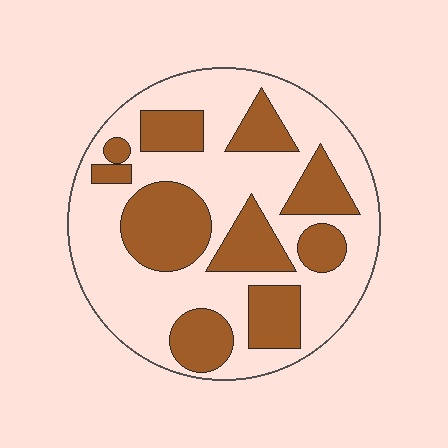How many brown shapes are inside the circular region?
10.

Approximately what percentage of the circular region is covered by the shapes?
Approximately 35%.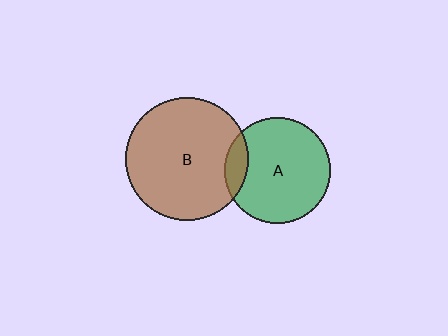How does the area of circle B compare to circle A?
Approximately 1.4 times.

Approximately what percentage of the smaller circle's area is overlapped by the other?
Approximately 10%.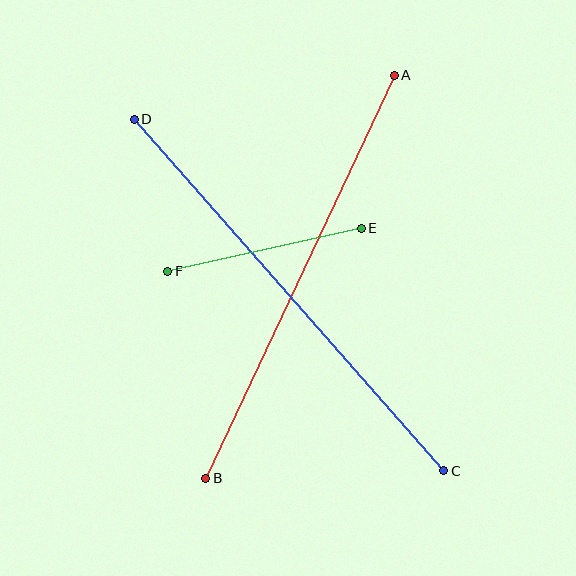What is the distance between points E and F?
The distance is approximately 199 pixels.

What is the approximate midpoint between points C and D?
The midpoint is at approximately (289, 295) pixels.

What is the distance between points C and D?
The distance is approximately 468 pixels.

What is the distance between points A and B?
The distance is approximately 445 pixels.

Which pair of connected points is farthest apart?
Points C and D are farthest apart.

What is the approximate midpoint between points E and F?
The midpoint is at approximately (264, 250) pixels.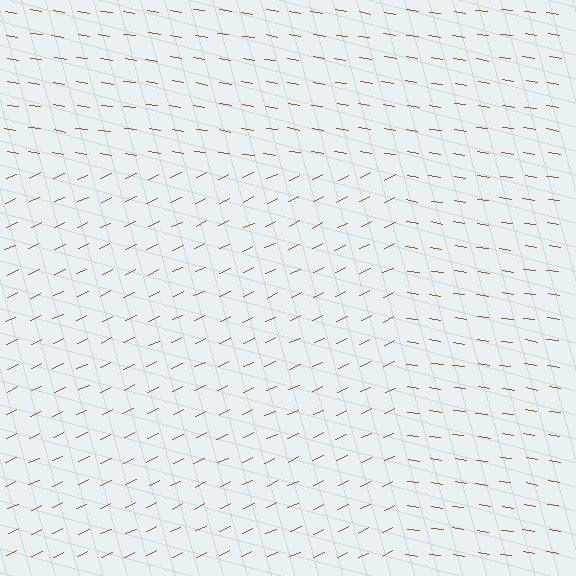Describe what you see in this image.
The image is filled with small brown line segments. A rectangle region in the image has lines oriented differently from the surrounding lines, creating a visible texture boundary.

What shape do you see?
I see a rectangle.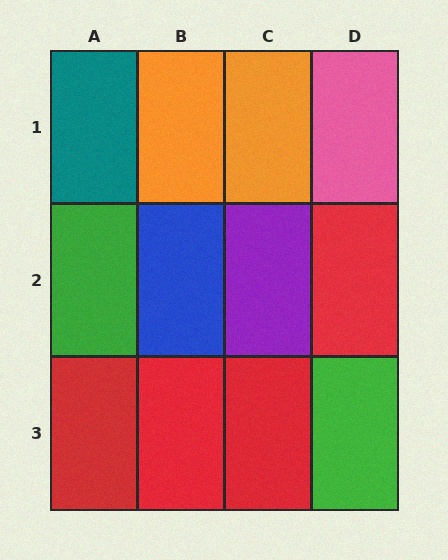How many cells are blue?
1 cell is blue.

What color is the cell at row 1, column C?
Orange.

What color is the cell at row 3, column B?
Red.